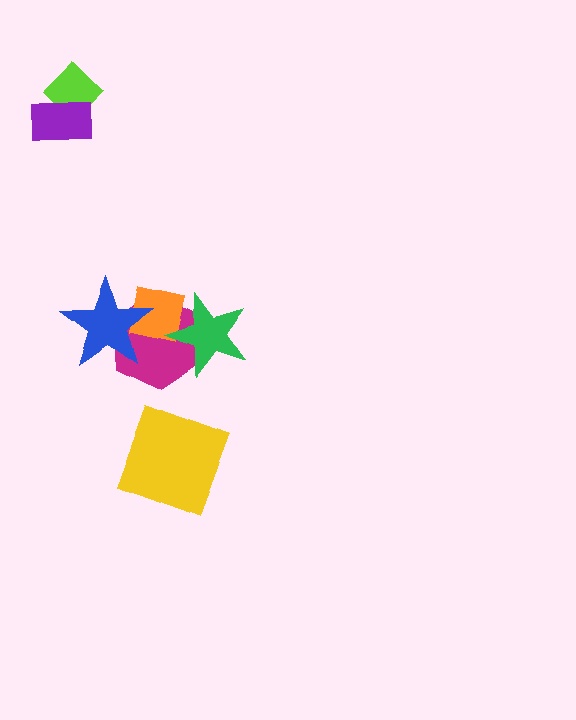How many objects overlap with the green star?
2 objects overlap with the green star.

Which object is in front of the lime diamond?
The purple rectangle is in front of the lime diamond.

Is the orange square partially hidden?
Yes, it is partially covered by another shape.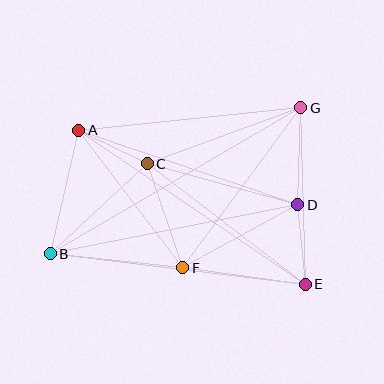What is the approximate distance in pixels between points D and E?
The distance between D and E is approximately 80 pixels.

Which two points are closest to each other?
Points A and C are closest to each other.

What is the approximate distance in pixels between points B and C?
The distance between B and C is approximately 132 pixels.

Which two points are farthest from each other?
Points B and G are farthest from each other.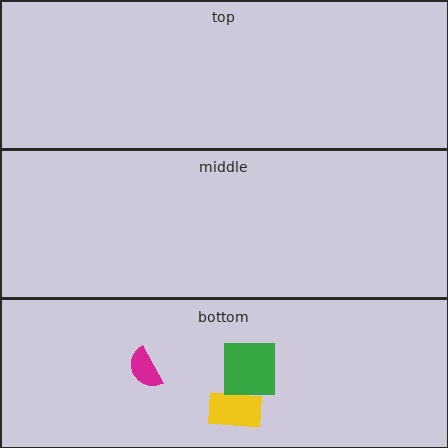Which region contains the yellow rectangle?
The bottom region.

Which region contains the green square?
The bottom region.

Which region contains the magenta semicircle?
The bottom region.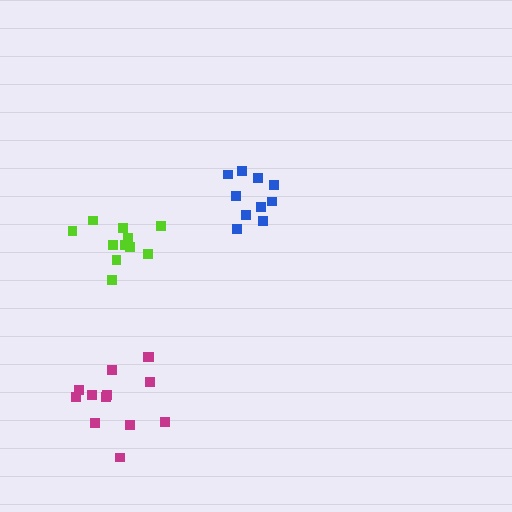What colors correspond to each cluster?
The clusters are colored: blue, lime, magenta.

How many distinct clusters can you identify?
There are 3 distinct clusters.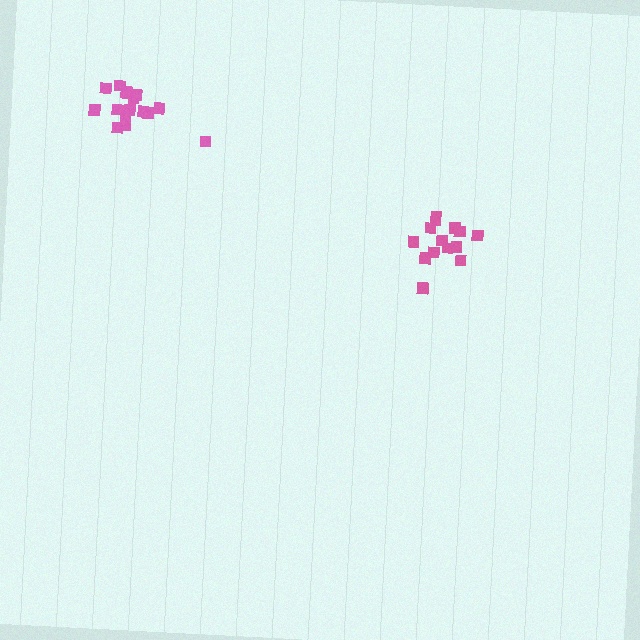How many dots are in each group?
Group 1: 14 dots, Group 2: 16 dots (30 total).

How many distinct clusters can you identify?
There are 2 distinct clusters.